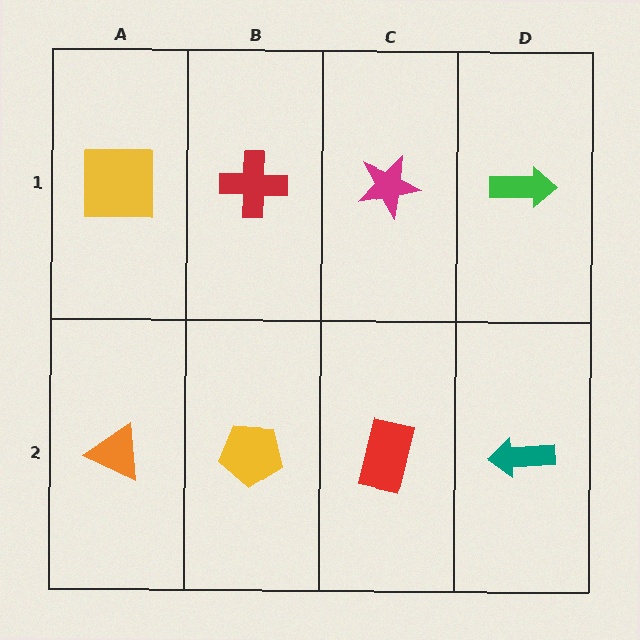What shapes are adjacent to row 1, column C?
A red rectangle (row 2, column C), a red cross (row 1, column B), a green arrow (row 1, column D).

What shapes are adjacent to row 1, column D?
A teal arrow (row 2, column D), a magenta star (row 1, column C).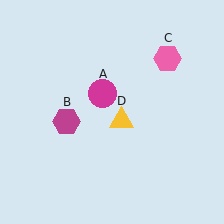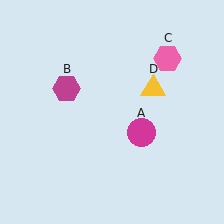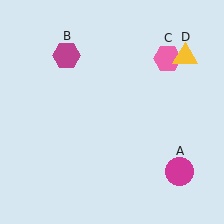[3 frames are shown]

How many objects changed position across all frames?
3 objects changed position: magenta circle (object A), magenta hexagon (object B), yellow triangle (object D).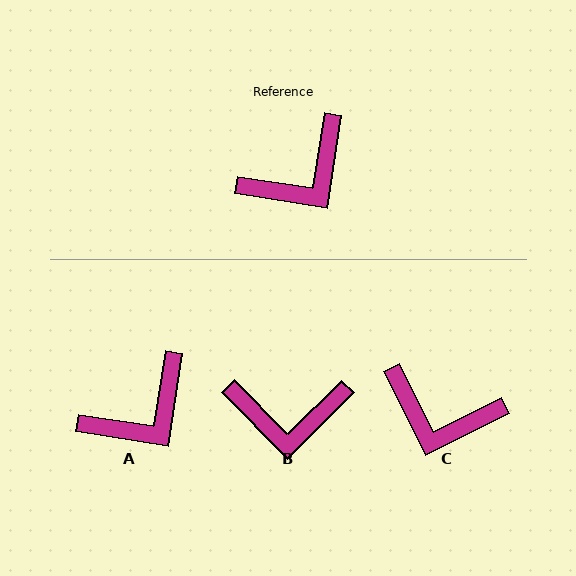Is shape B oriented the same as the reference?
No, it is off by about 36 degrees.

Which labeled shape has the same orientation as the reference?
A.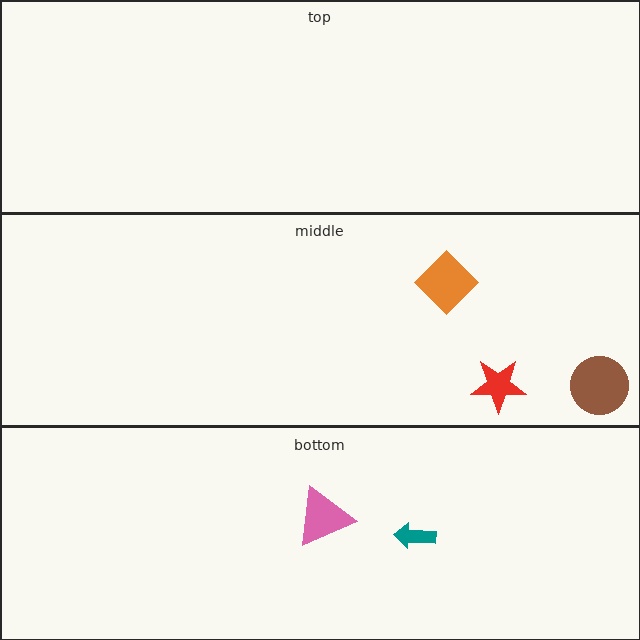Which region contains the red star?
The middle region.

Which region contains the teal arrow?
The bottom region.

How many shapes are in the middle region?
3.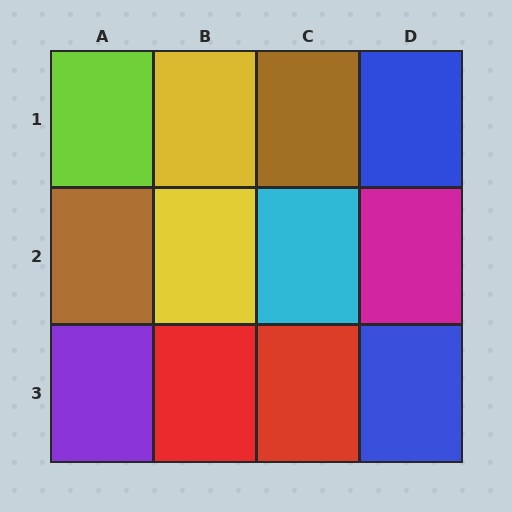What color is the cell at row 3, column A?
Purple.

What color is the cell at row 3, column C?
Red.